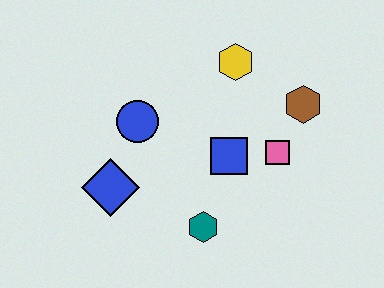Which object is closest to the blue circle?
The blue diamond is closest to the blue circle.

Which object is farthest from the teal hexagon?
The yellow hexagon is farthest from the teal hexagon.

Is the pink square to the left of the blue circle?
No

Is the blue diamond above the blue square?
No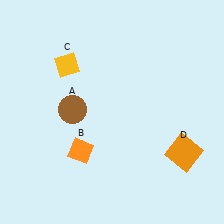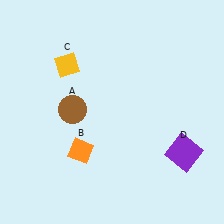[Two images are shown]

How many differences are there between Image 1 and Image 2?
There is 1 difference between the two images.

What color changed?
The square (D) changed from orange in Image 1 to purple in Image 2.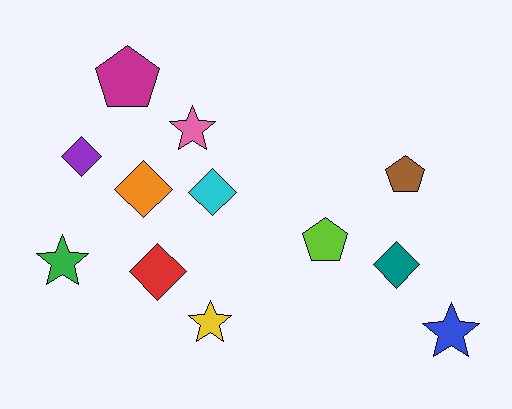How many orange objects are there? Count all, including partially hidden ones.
There is 1 orange object.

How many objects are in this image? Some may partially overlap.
There are 12 objects.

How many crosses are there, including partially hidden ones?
There are no crosses.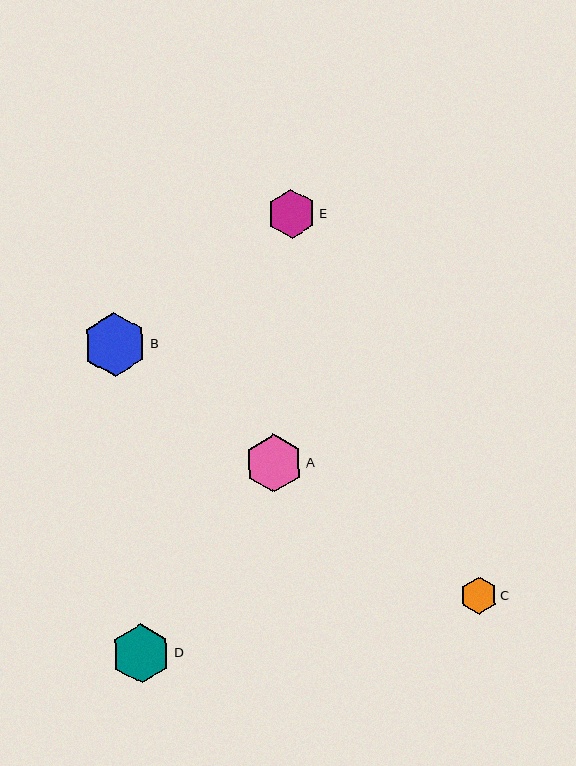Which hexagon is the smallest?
Hexagon C is the smallest with a size of approximately 37 pixels.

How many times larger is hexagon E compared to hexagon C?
Hexagon E is approximately 1.3 times the size of hexagon C.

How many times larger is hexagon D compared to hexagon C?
Hexagon D is approximately 1.6 times the size of hexagon C.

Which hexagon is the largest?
Hexagon B is the largest with a size of approximately 64 pixels.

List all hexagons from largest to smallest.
From largest to smallest: B, D, A, E, C.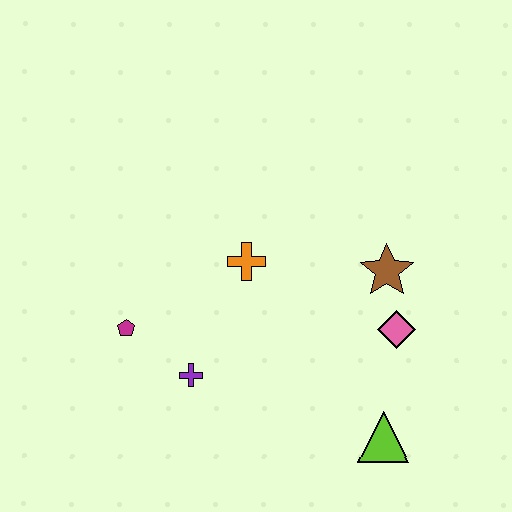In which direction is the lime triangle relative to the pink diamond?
The lime triangle is below the pink diamond.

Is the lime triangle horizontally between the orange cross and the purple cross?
No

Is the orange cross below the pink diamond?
No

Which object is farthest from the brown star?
The magenta pentagon is farthest from the brown star.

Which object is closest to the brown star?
The pink diamond is closest to the brown star.